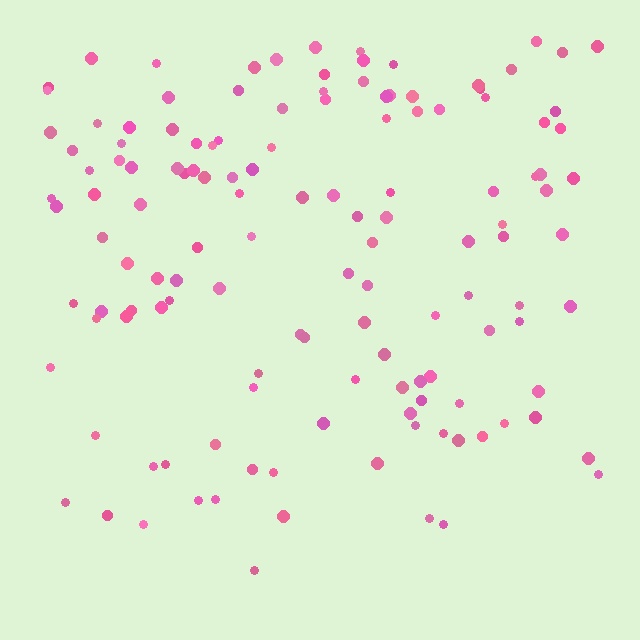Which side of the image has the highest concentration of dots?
The top.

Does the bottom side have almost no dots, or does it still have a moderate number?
Still a moderate number, just noticeably fewer than the top.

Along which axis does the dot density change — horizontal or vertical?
Vertical.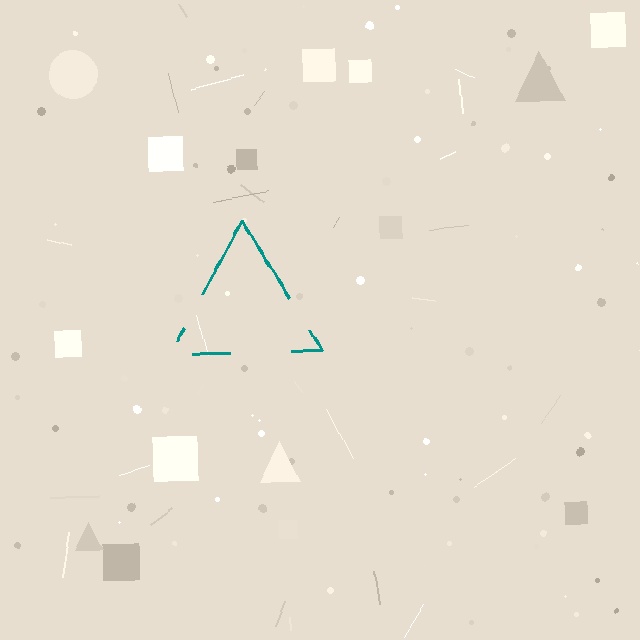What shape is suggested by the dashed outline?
The dashed outline suggests a triangle.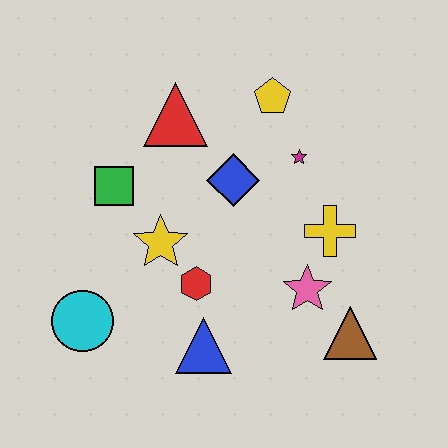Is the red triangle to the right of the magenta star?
No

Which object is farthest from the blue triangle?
The yellow pentagon is farthest from the blue triangle.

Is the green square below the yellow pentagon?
Yes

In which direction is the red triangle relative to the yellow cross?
The red triangle is to the left of the yellow cross.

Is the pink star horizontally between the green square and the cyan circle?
No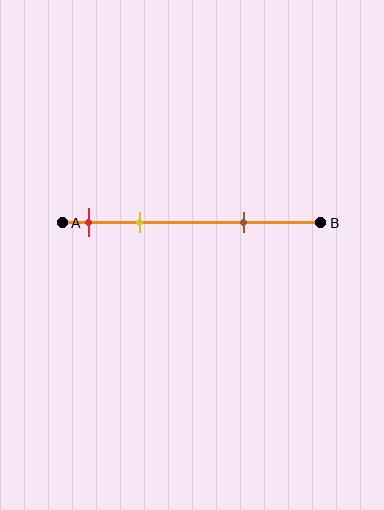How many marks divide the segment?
There are 3 marks dividing the segment.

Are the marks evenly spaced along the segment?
No, the marks are not evenly spaced.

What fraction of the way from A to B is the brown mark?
The brown mark is approximately 70% (0.7) of the way from A to B.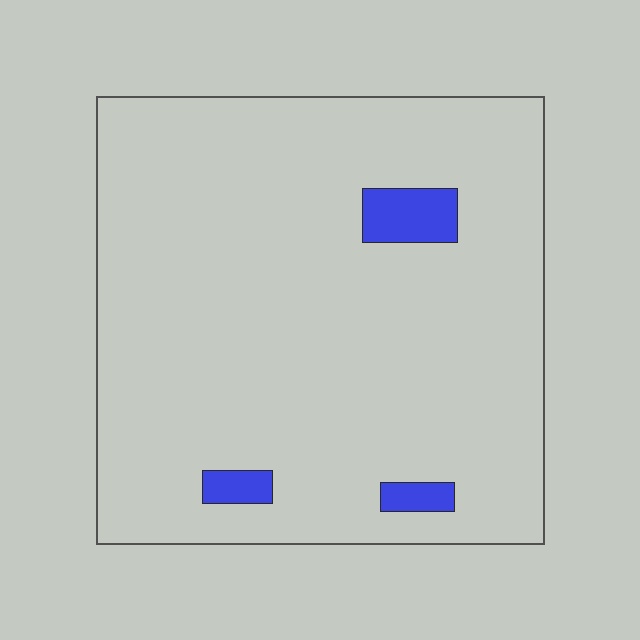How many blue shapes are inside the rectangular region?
3.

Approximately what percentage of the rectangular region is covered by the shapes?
Approximately 5%.